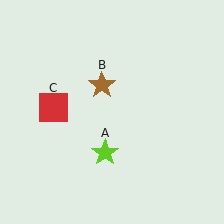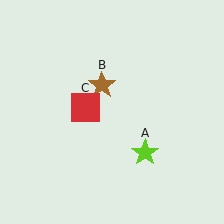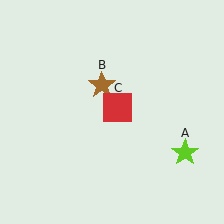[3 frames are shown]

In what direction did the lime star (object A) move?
The lime star (object A) moved right.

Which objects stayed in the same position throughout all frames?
Brown star (object B) remained stationary.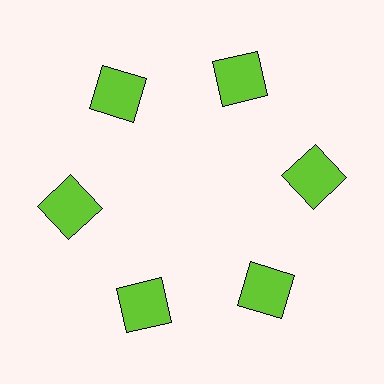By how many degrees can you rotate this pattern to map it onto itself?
The pattern maps onto itself every 60 degrees of rotation.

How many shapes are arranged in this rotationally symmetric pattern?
There are 6 shapes, arranged in 6 groups of 1.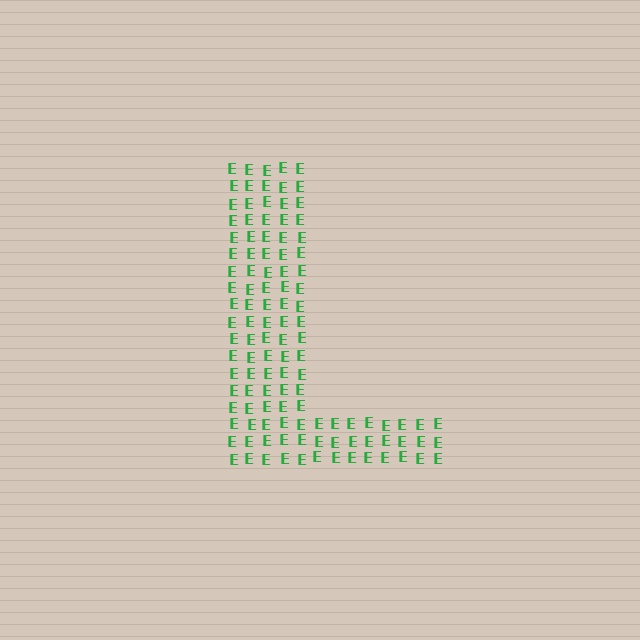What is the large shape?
The large shape is the letter L.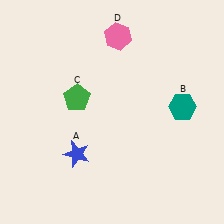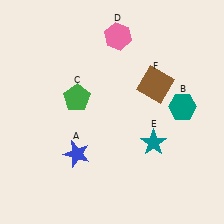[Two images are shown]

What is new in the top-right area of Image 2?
A brown square (F) was added in the top-right area of Image 2.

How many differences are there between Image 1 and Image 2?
There are 2 differences between the two images.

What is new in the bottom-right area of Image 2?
A teal star (E) was added in the bottom-right area of Image 2.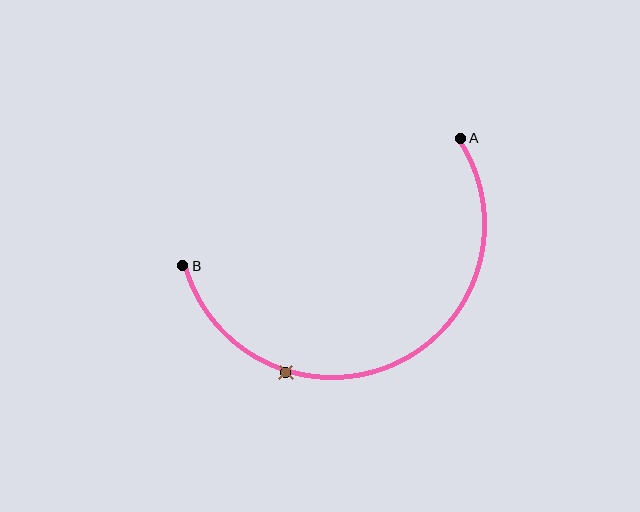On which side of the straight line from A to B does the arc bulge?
The arc bulges below the straight line connecting A and B.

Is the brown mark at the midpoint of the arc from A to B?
No. The brown mark lies on the arc but is closer to endpoint B. The arc midpoint would be at the point on the curve equidistant along the arc from both A and B.